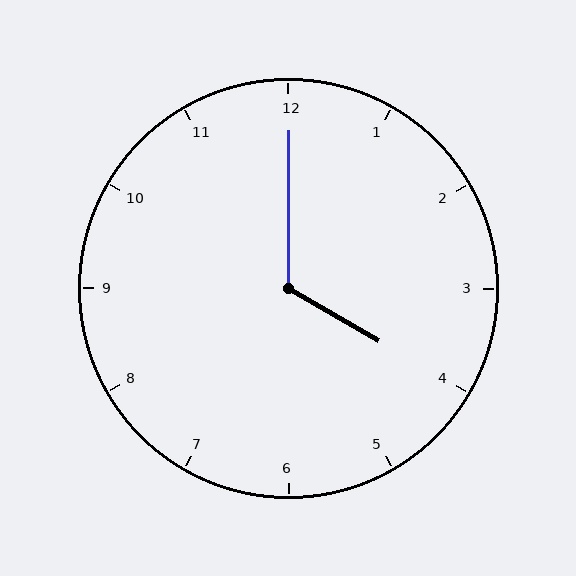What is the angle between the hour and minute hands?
Approximately 120 degrees.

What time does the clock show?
4:00.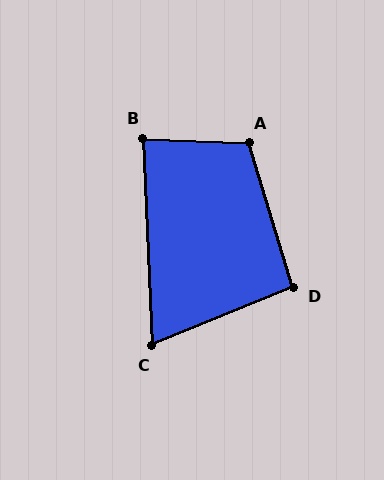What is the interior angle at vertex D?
Approximately 95 degrees (approximately right).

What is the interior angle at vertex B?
Approximately 85 degrees (approximately right).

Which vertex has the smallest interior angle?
C, at approximately 71 degrees.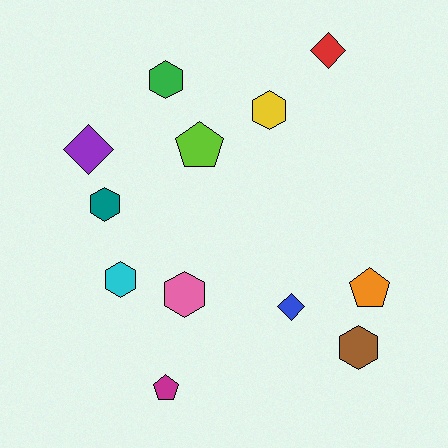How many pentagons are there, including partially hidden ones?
There are 3 pentagons.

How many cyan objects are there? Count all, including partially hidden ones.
There is 1 cyan object.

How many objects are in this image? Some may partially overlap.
There are 12 objects.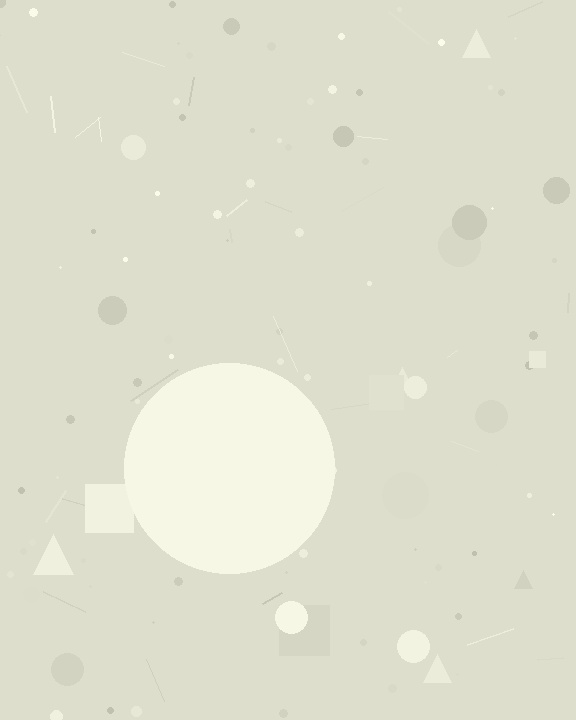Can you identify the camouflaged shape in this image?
The camouflaged shape is a circle.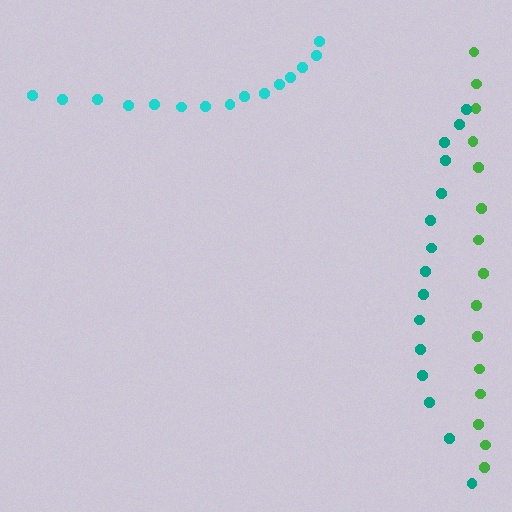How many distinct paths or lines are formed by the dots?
There are 3 distinct paths.